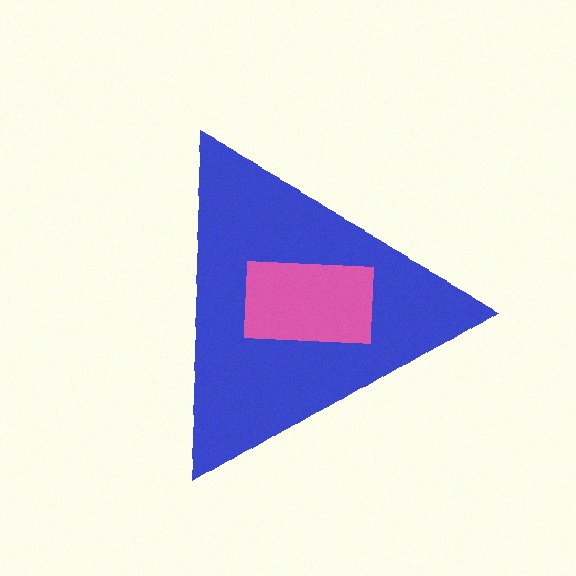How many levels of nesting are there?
2.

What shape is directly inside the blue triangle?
The pink rectangle.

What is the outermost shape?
The blue triangle.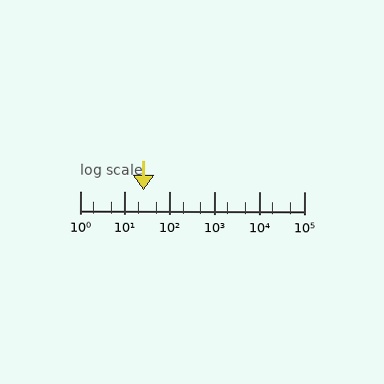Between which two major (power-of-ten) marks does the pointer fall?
The pointer is between 10 and 100.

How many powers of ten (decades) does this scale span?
The scale spans 5 decades, from 1 to 100000.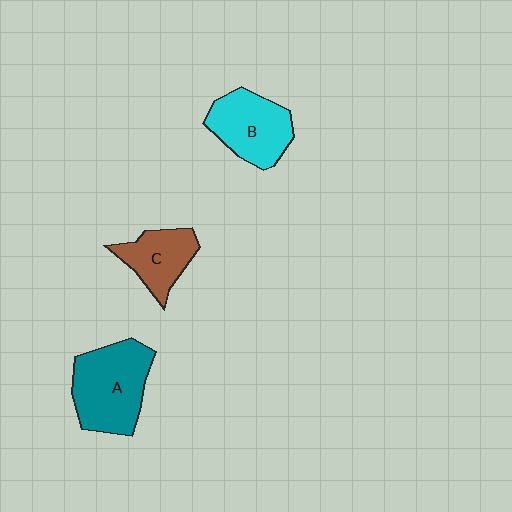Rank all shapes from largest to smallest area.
From largest to smallest: A (teal), B (cyan), C (brown).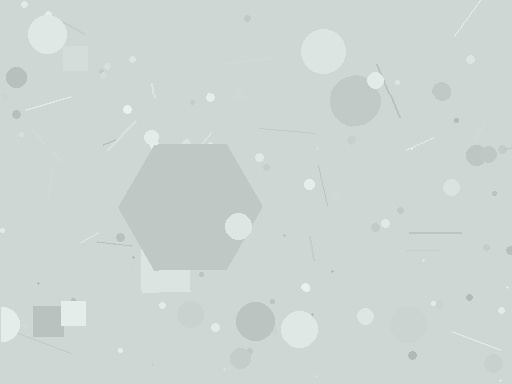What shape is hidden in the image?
A hexagon is hidden in the image.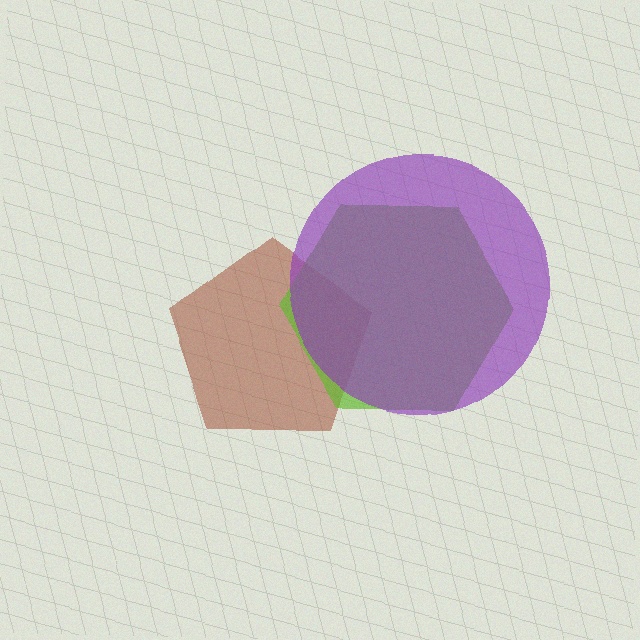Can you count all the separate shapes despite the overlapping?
Yes, there are 3 separate shapes.